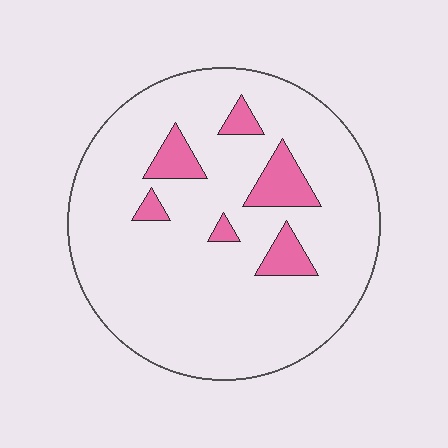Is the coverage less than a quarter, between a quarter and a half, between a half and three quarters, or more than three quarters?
Less than a quarter.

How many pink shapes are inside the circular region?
6.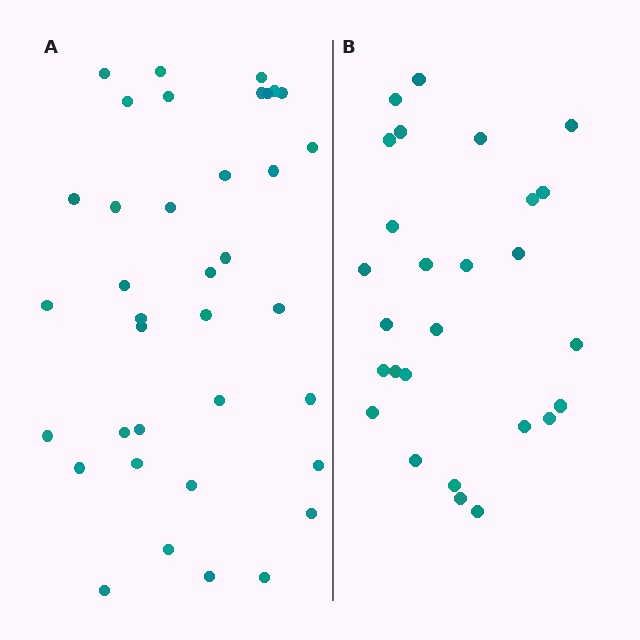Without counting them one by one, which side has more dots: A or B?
Region A (the left region) has more dots.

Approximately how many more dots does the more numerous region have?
Region A has roughly 10 or so more dots than region B.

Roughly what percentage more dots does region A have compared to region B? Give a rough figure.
About 35% more.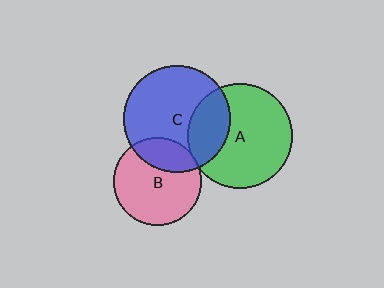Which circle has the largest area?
Circle C (blue).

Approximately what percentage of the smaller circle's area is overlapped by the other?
Approximately 25%.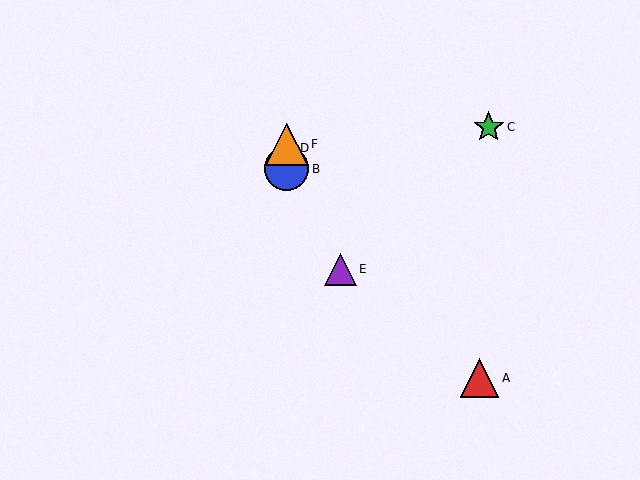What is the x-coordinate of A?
Object A is at x≈479.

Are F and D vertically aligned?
Yes, both are at x≈287.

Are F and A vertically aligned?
No, F is at x≈287 and A is at x≈479.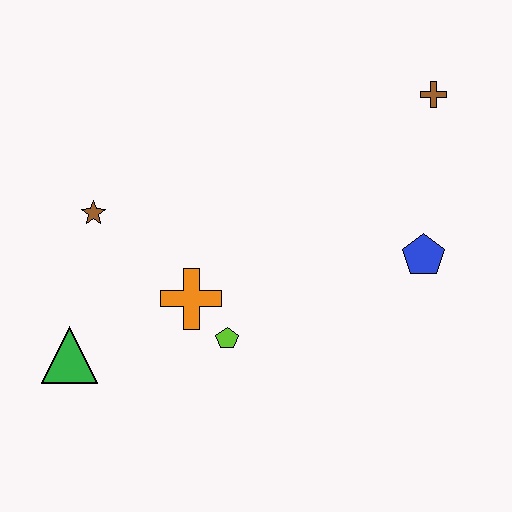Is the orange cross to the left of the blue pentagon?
Yes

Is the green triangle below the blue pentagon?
Yes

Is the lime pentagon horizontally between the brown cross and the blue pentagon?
No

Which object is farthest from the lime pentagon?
The brown cross is farthest from the lime pentagon.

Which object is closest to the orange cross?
The lime pentagon is closest to the orange cross.